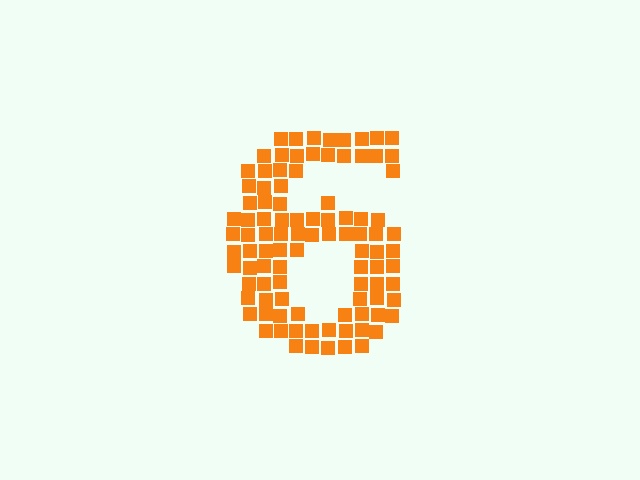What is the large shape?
The large shape is the digit 6.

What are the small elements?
The small elements are squares.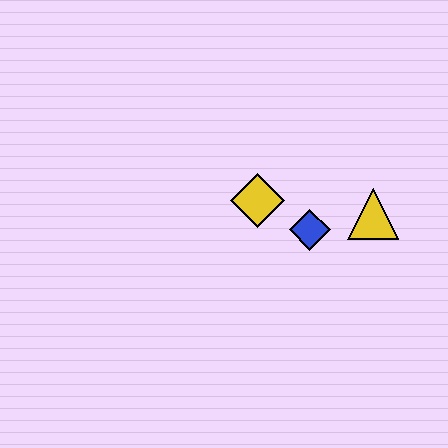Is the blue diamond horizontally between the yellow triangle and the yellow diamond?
Yes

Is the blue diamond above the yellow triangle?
No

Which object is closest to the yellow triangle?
The blue diamond is closest to the yellow triangle.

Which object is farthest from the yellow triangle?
The yellow diamond is farthest from the yellow triangle.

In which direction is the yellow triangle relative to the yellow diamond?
The yellow triangle is to the right of the yellow diamond.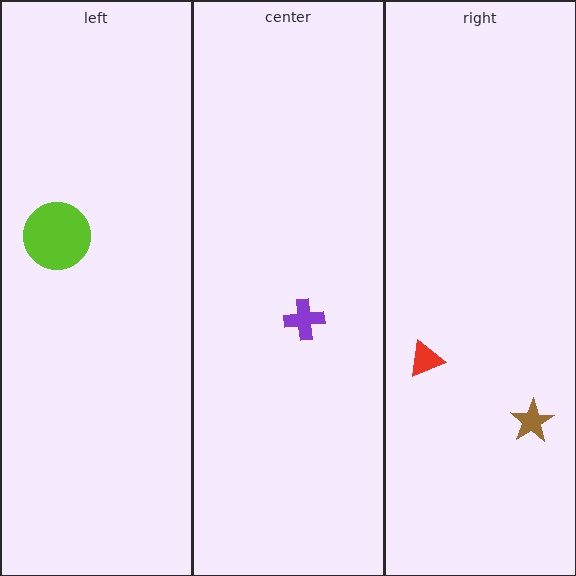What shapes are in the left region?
The lime circle.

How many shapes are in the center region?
1.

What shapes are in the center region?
The purple cross.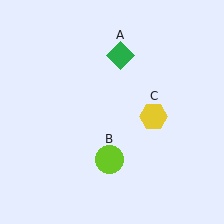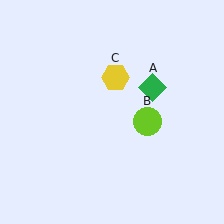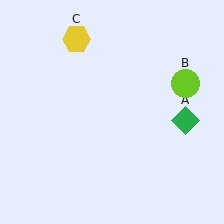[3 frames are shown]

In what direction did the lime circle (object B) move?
The lime circle (object B) moved up and to the right.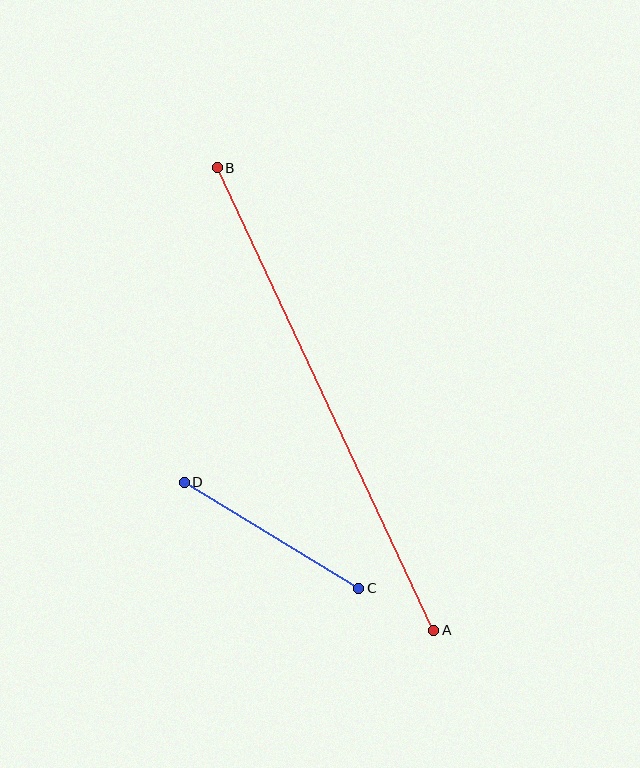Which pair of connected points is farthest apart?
Points A and B are farthest apart.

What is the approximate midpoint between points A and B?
The midpoint is at approximately (326, 399) pixels.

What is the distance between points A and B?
The distance is approximately 511 pixels.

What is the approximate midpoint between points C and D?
The midpoint is at approximately (271, 535) pixels.